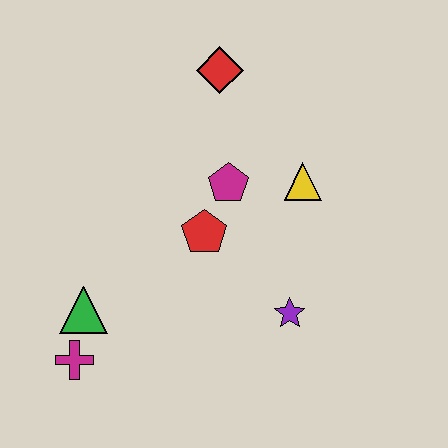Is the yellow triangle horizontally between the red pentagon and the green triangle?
No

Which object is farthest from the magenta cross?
The red diamond is farthest from the magenta cross.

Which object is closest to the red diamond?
The magenta pentagon is closest to the red diamond.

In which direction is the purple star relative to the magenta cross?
The purple star is to the right of the magenta cross.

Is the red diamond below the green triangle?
No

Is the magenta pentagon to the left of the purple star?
Yes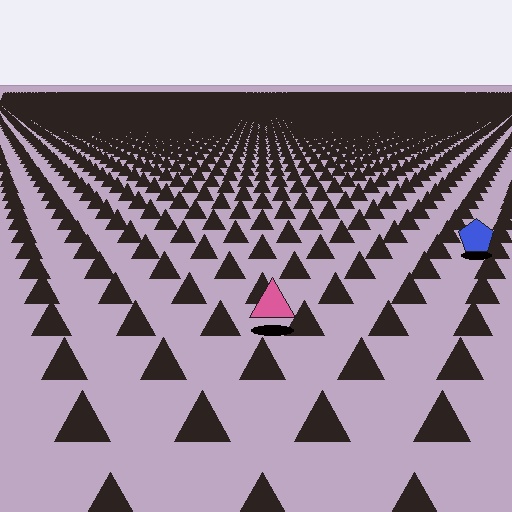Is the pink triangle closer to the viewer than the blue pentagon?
Yes. The pink triangle is closer — you can tell from the texture gradient: the ground texture is coarser near it.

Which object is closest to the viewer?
The pink triangle is closest. The texture marks near it are larger and more spread out.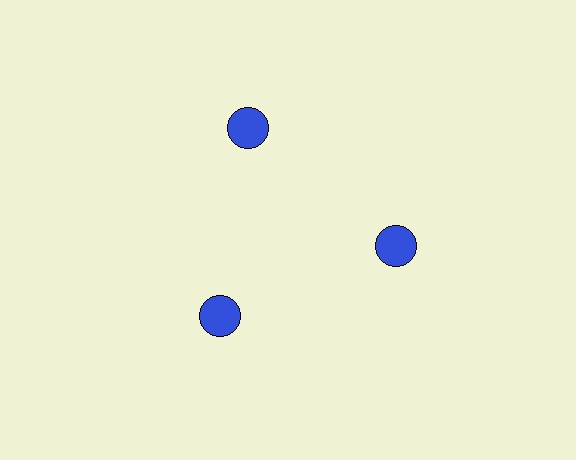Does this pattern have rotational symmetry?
Yes, this pattern has 3-fold rotational symmetry. It looks the same after rotating 120 degrees around the center.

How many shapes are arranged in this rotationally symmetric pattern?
There are 3 shapes, arranged in 3 groups of 1.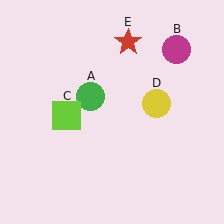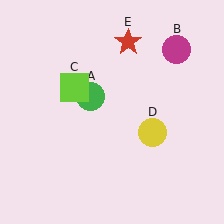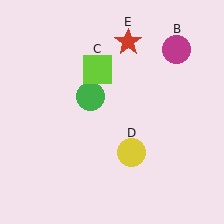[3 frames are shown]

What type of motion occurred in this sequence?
The lime square (object C), yellow circle (object D) rotated clockwise around the center of the scene.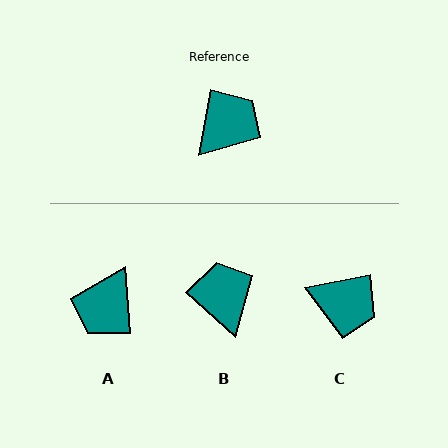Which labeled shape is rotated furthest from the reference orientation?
A, about 165 degrees away.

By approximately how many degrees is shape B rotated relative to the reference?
Approximately 59 degrees counter-clockwise.